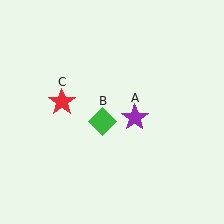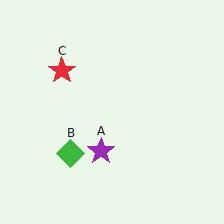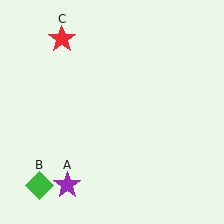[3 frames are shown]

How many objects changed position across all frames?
3 objects changed position: purple star (object A), green diamond (object B), red star (object C).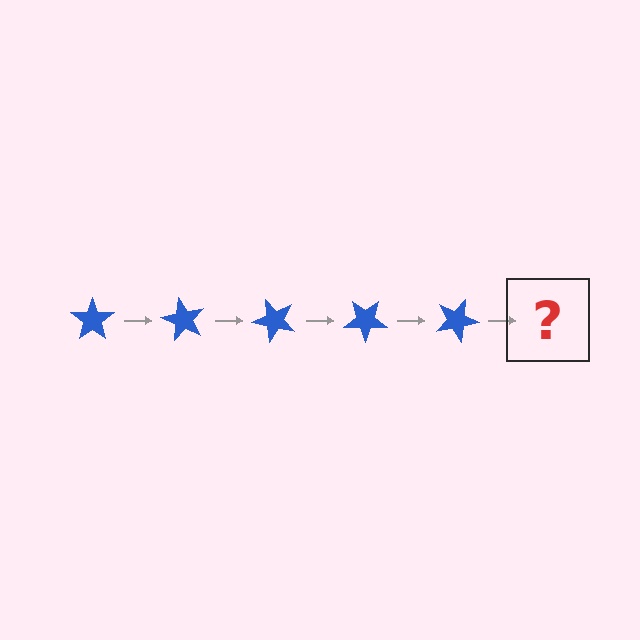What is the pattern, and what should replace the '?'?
The pattern is that the star rotates 60 degrees each step. The '?' should be a blue star rotated 300 degrees.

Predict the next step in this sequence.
The next step is a blue star rotated 300 degrees.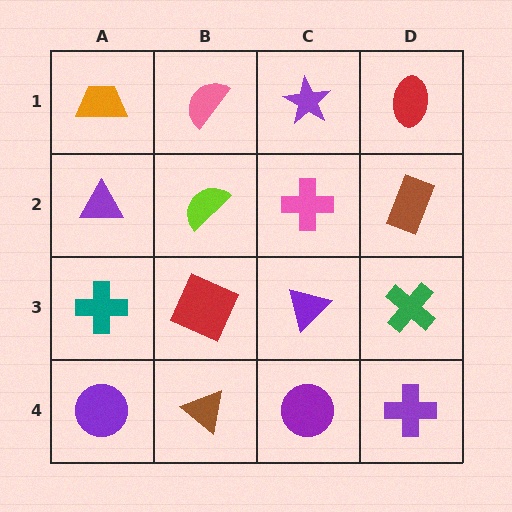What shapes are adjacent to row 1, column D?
A brown rectangle (row 2, column D), a purple star (row 1, column C).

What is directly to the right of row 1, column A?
A pink semicircle.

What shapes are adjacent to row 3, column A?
A purple triangle (row 2, column A), a purple circle (row 4, column A), a red square (row 3, column B).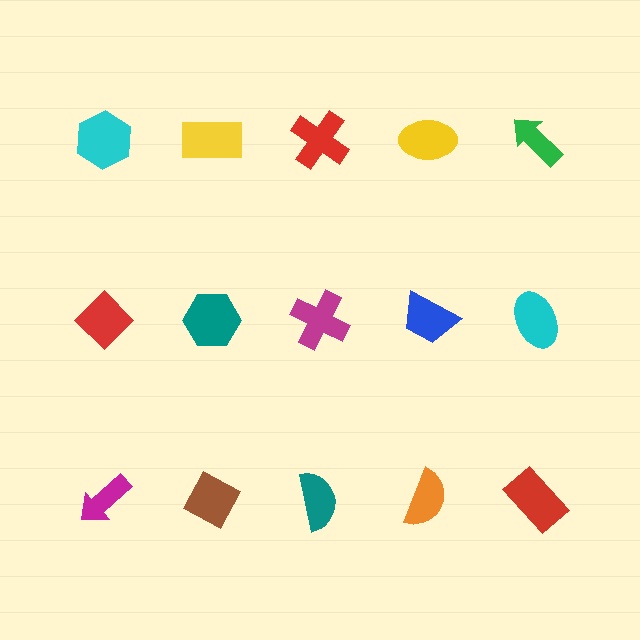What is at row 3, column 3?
A teal semicircle.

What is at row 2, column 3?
A magenta cross.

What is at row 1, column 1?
A cyan hexagon.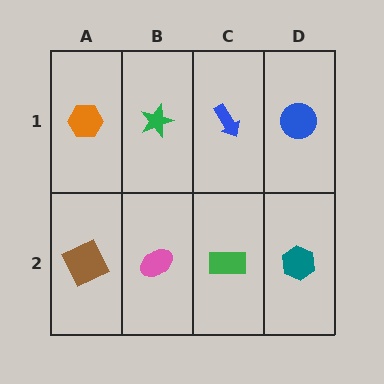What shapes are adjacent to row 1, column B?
A pink ellipse (row 2, column B), an orange hexagon (row 1, column A), a blue arrow (row 1, column C).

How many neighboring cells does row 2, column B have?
3.